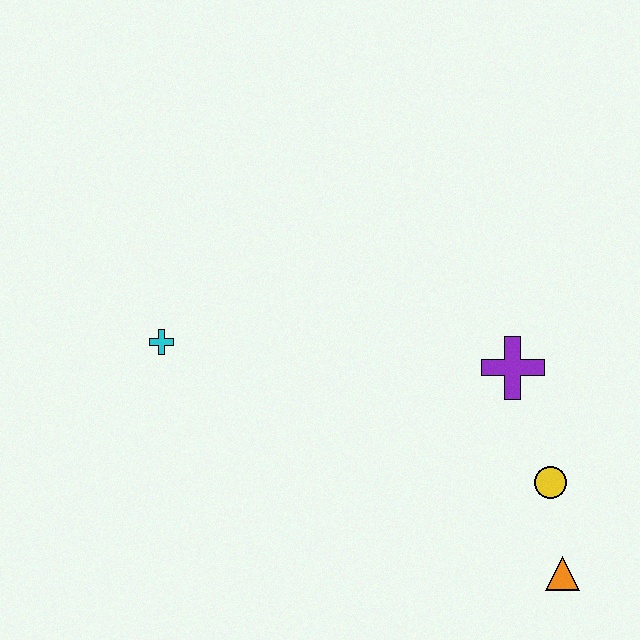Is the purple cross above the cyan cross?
No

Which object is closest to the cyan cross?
The purple cross is closest to the cyan cross.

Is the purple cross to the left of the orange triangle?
Yes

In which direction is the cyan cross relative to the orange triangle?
The cyan cross is to the left of the orange triangle.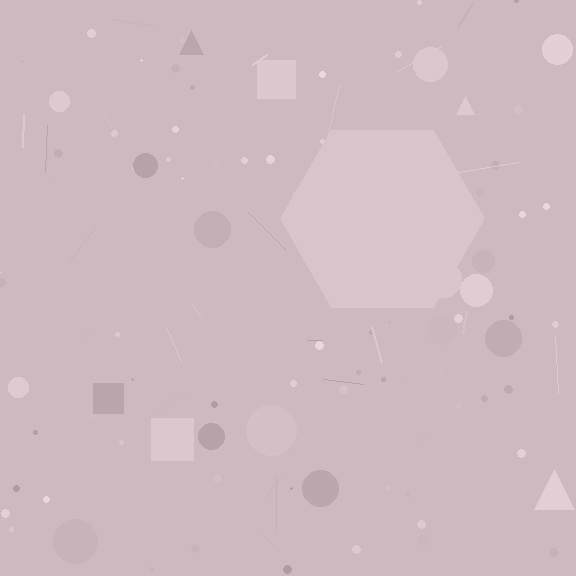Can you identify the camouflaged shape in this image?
The camouflaged shape is a hexagon.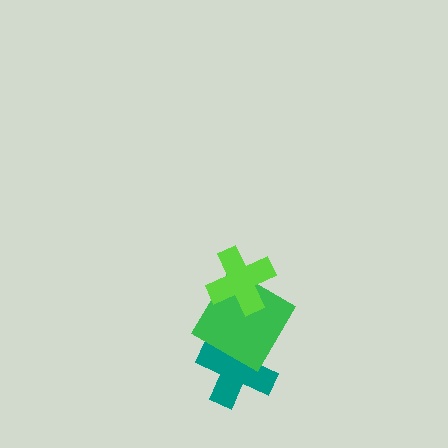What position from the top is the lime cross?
The lime cross is 1st from the top.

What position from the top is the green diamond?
The green diamond is 2nd from the top.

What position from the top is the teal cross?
The teal cross is 3rd from the top.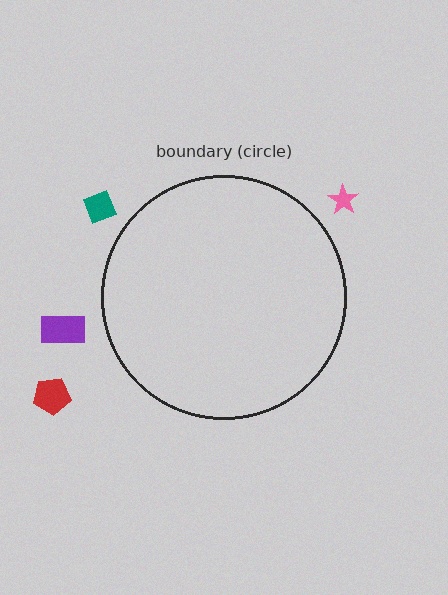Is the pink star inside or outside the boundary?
Outside.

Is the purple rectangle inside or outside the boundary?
Outside.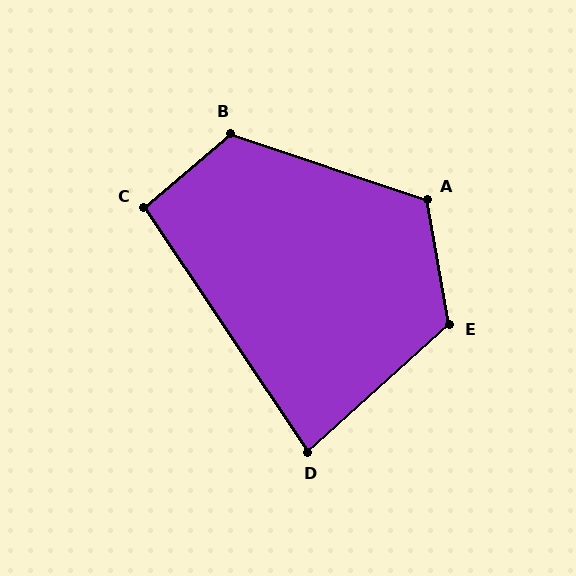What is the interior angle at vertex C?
Approximately 97 degrees (obtuse).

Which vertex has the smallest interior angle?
D, at approximately 82 degrees.